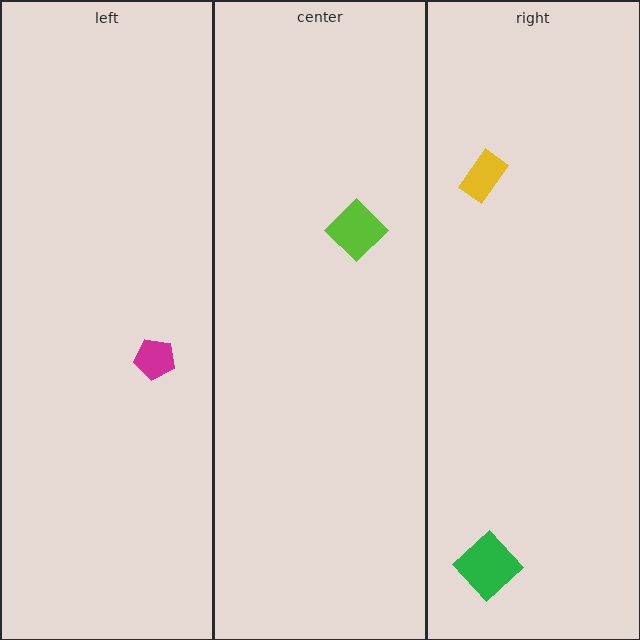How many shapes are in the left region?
1.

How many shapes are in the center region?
1.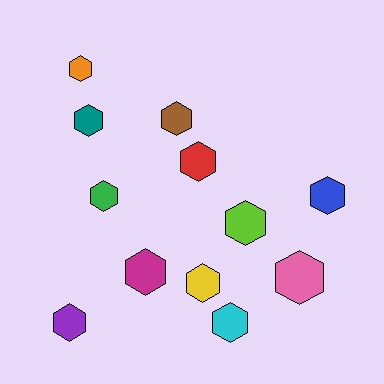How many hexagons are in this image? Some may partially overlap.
There are 12 hexagons.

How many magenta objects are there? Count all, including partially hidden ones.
There is 1 magenta object.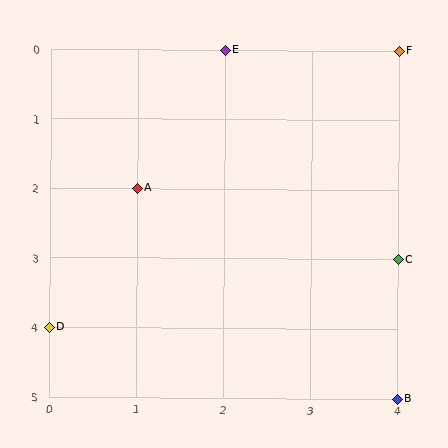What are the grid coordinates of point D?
Point D is at grid coordinates (0, 4).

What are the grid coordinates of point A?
Point A is at grid coordinates (1, 2).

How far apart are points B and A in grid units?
Points B and A are 3 columns and 3 rows apart (about 4.2 grid units diagonally).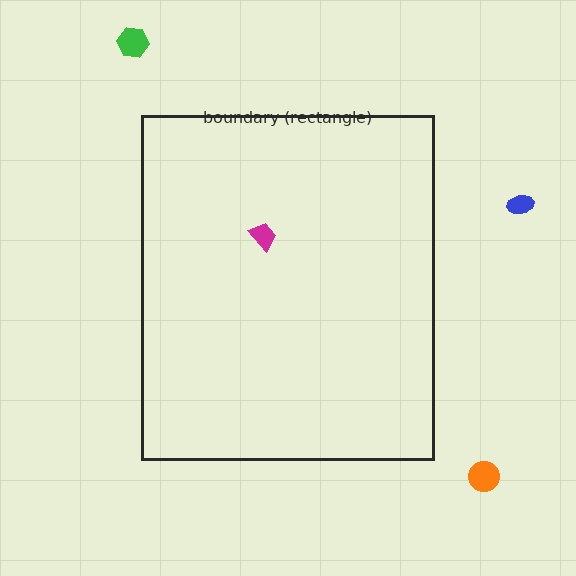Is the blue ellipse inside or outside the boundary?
Outside.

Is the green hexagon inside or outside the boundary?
Outside.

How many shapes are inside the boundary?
1 inside, 3 outside.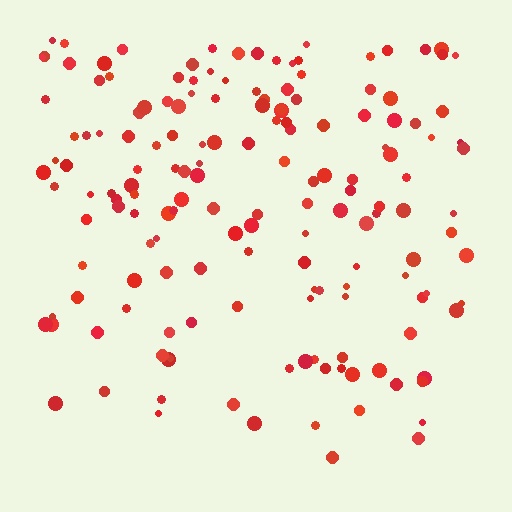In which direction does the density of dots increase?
From bottom to top, with the top side densest.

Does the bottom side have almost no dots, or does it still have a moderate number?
Still a moderate number, just noticeably fewer than the top.